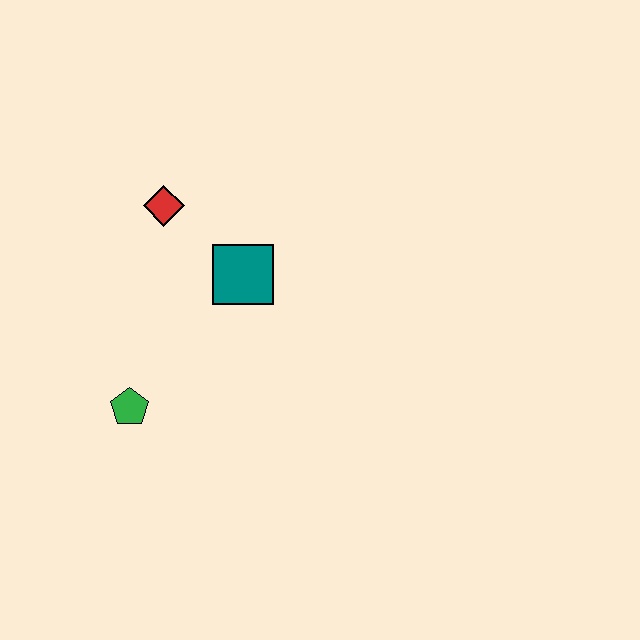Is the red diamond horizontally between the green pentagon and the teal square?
Yes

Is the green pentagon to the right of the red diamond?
No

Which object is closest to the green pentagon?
The teal square is closest to the green pentagon.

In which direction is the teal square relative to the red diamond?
The teal square is to the right of the red diamond.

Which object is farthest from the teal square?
The green pentagon is farthest from the teal square.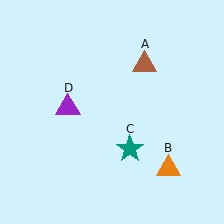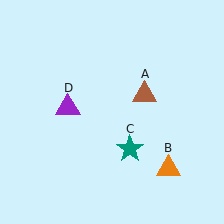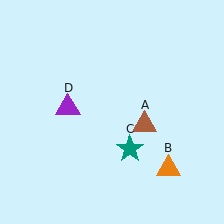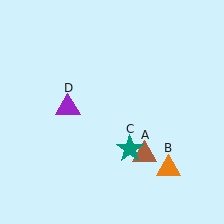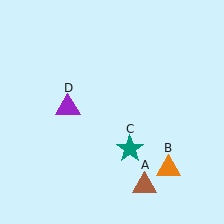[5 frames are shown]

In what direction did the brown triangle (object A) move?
The brown triangle (object A) moved down.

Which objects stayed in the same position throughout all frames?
Orange triangle (object B) and teal star (object C) and purple triangle (object D) remained stationary.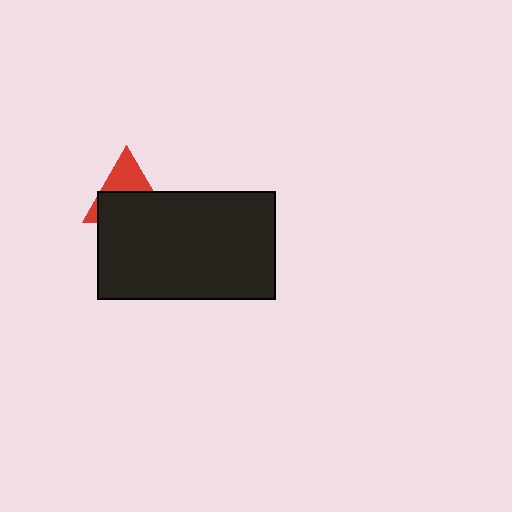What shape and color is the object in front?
The object in front is a black rectangle.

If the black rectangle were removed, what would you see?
You would see the complete red triangle.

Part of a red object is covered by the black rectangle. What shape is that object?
It is a triangle.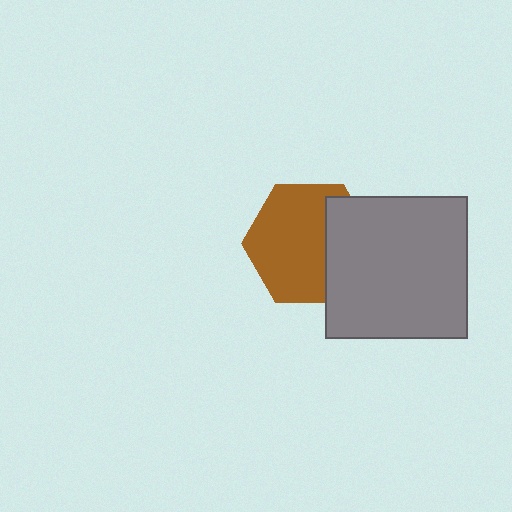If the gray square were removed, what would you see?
You would see the complete brown hexagon.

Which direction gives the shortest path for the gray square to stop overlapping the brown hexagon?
Moving right gives the shortest separation.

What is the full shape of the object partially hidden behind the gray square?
The partially hidden object is a brown hexagon.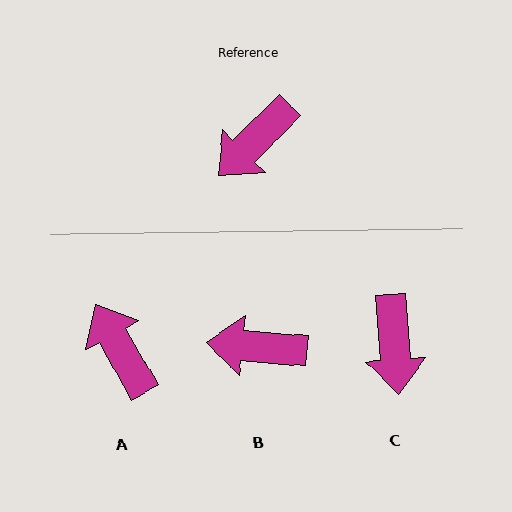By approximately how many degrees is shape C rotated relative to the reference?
Approximately 50 degrees counter-clockwise.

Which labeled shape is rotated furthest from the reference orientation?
A, about 105 degrees away.